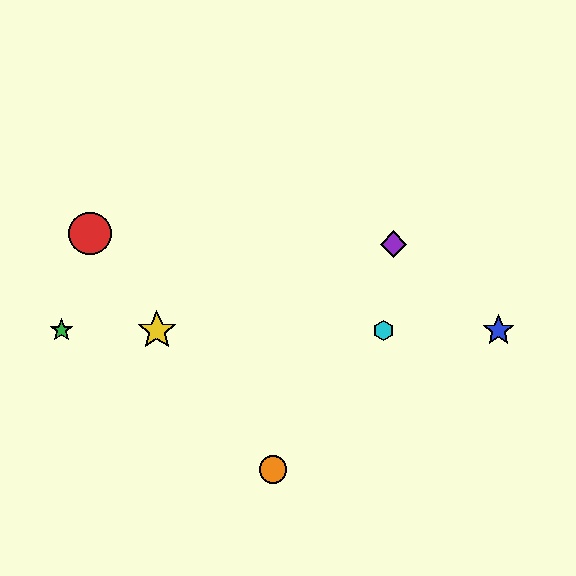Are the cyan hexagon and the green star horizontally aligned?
Yes, both are at y≈330.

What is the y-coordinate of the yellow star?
The yellow star is at y≈330.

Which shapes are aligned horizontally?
The blue star, the green star, the yellow star, the cyan hexagon are aligned horizontally.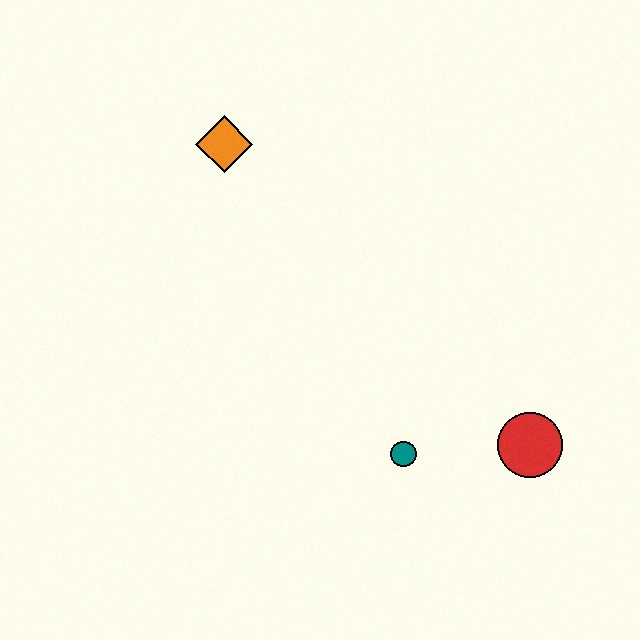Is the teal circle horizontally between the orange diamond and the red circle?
Yes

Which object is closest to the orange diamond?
The teal circle is closest to the orange diamond.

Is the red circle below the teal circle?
No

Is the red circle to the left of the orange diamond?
No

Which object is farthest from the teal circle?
The orange diamond is farthest from the teal circle.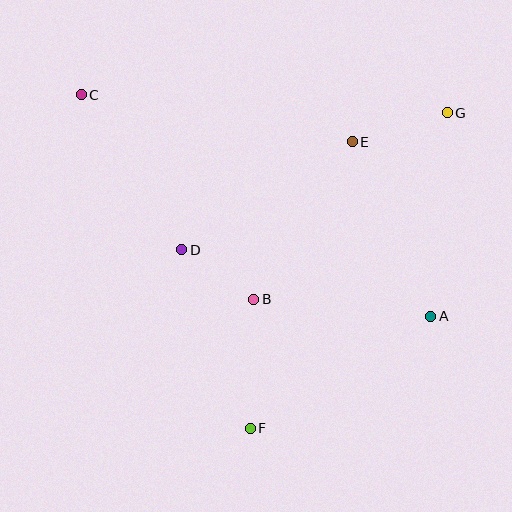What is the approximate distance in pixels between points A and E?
The distance between A and E is approximately 191 pixels.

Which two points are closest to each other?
Points B and D are closest to each other.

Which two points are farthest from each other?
Points A and C are farthest from each other.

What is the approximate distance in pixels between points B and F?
The distance between B and F is approximately 129 pixels.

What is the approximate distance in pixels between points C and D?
The distance between C and D is approximately 185 pixels.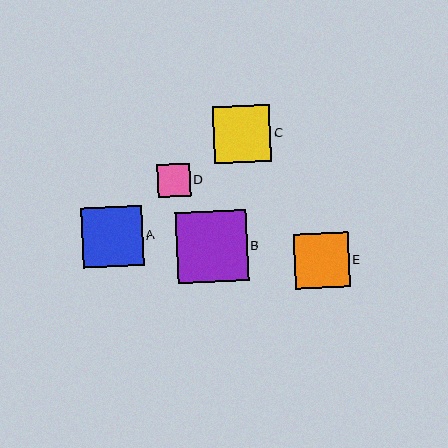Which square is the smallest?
Square D is the smallest with a size of approximately 33 pixels.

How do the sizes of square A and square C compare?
Square A and square C are approximately the same size.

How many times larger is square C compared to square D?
Square C is approximately 1.8 times the size of square D.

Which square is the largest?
Square B is the largest with a size of approximately 71 pixels.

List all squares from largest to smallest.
From largest to smallest: B, A, C, E, D.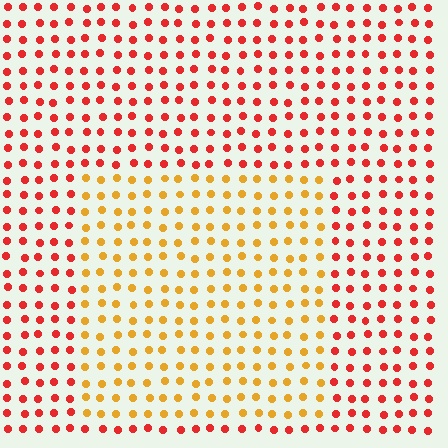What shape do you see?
I see a rectangle.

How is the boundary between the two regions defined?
The boundary is defined purely by a slight shift in hue (about 41 degrees). Spacing, size, and orientation are identical on both sides.